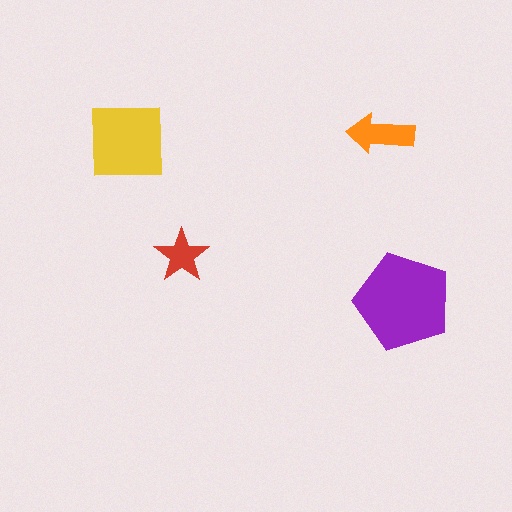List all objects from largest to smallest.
The purple pentagon, the yellow square, the orange arrow, the red star.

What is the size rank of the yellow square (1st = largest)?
2nd.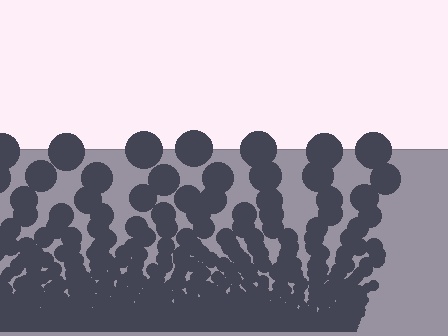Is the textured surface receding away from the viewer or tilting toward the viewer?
The surface appears to tilt toward the viewer. Texture elements get larger and sparser toward the top.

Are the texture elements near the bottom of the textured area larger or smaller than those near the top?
Smaller. The gradient is inverted — elements near the bottom are smaller and denser.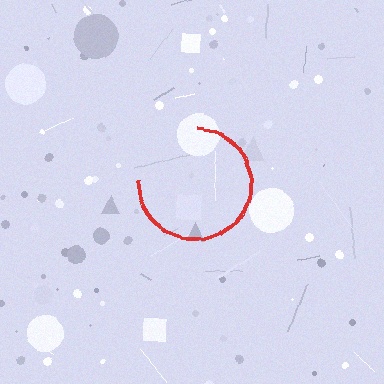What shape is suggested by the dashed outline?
The dashed outline suggests a circle.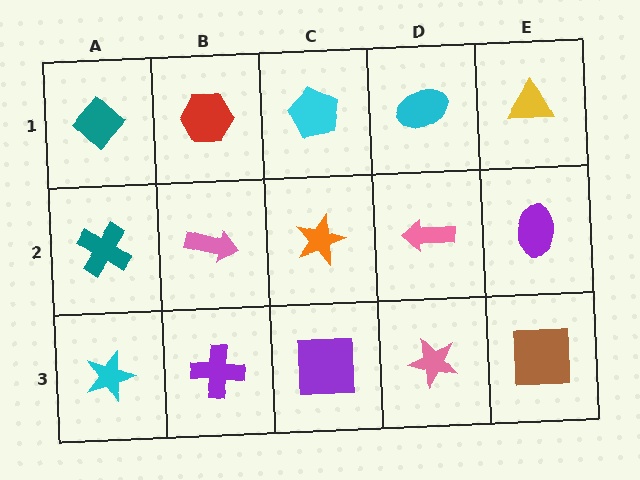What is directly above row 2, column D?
A cyan ellipse.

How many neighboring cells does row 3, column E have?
2.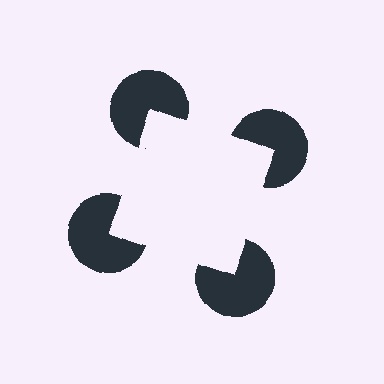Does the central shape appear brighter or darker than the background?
It typically appears slightly brighter than the background, even though no actual brightness change is drawn.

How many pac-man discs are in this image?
There are 4 — one at each vertex of the illusory square.